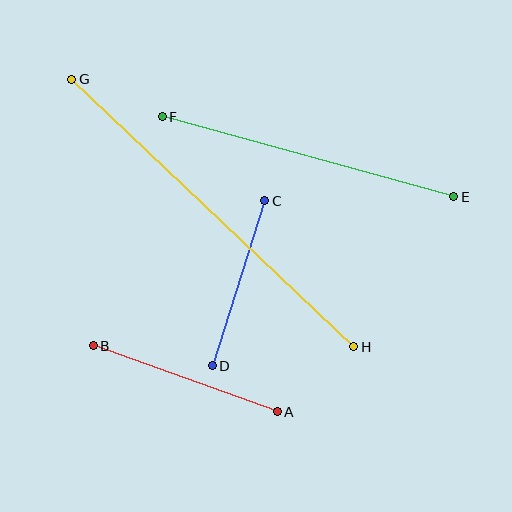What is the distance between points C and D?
The distance is approximately 173 pixels.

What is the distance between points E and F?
The distance is approximately 302 pixels.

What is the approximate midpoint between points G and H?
The midpoint is at approximately (213, 213) pixels.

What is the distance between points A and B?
The distance is approximately 195 pixels.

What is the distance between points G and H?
The distance is approximately 388 pixels.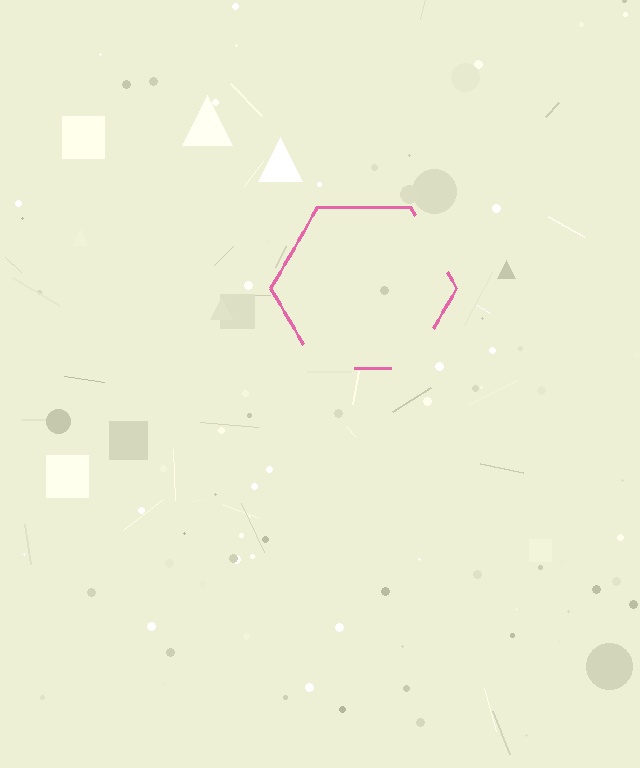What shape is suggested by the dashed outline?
The dashed outline suggests a hexagon.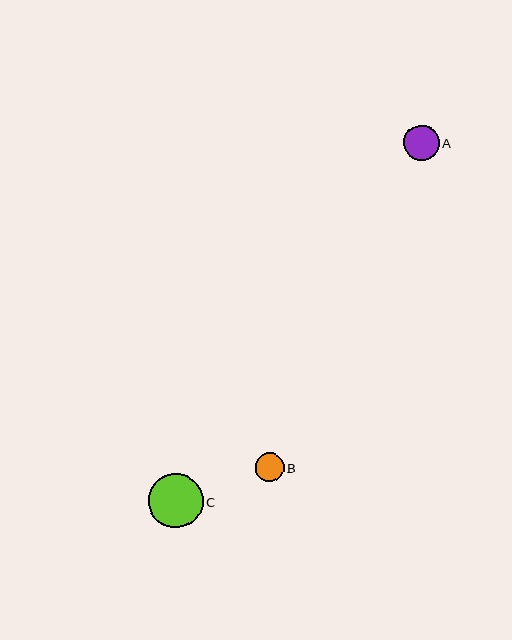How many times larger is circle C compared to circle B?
Circle C is approximately 1.8 times the size of circle B.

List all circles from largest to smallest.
From largest to smallest: C, A, B.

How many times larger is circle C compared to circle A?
Circle C is approximately 1.5 times the size of circle A.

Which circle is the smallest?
Circle B is the smallest with a size of approximately 29 pixels.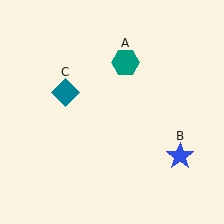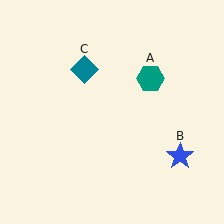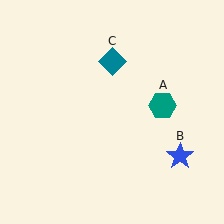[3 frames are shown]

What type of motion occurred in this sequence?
The teal hexagon (object A), teal diamond (object C) rotated clockwise around the center of the scene.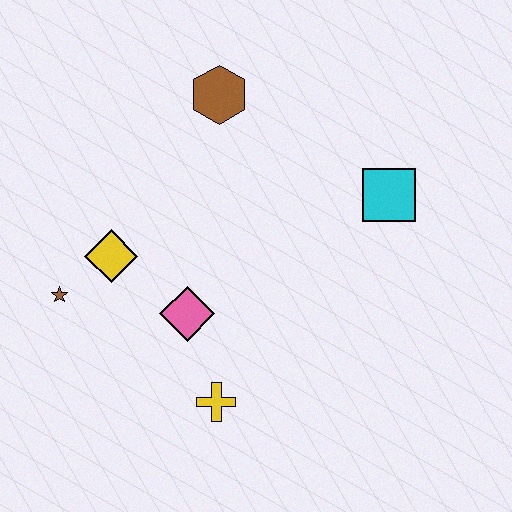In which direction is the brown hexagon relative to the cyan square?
The brown hexagon is to the left of the cyan square.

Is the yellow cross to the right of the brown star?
Yes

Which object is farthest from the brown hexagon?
The yellow cross is farthest from the brown hexagon.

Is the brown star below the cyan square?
Yes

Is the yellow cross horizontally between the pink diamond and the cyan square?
Yes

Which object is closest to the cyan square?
The brown hexagon is closest to the cyan square.